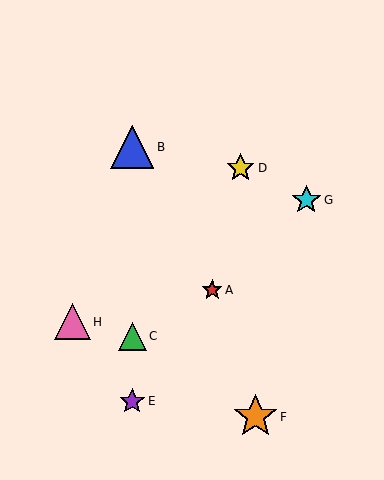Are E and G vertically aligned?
No, E is at x≈132 and G is at x≈306.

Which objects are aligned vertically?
Objects B, C, E are aligned vertically.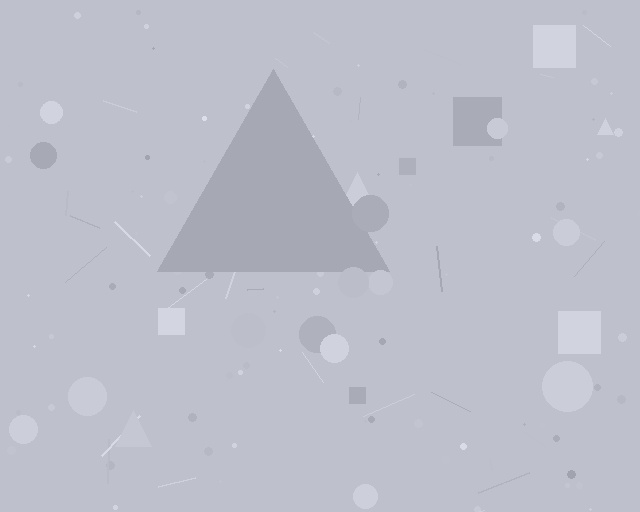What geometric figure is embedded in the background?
A triangle is embedded in the background.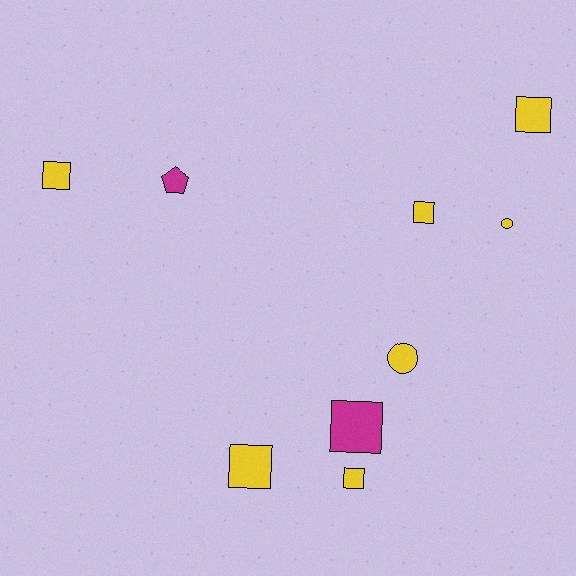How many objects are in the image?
There are 9 objects.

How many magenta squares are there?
There is 1 magenta square.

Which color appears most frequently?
Yellow, with 7 objects.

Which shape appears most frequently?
Square, with 6 objects.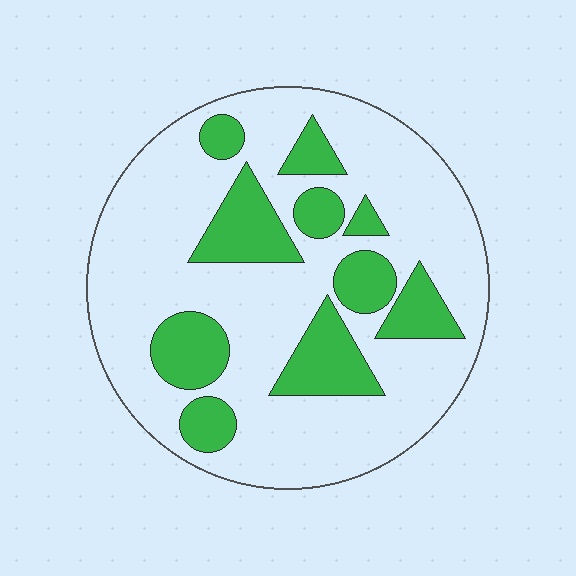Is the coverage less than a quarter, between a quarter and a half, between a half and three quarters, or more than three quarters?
Between a quarter and a half.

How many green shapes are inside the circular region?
10.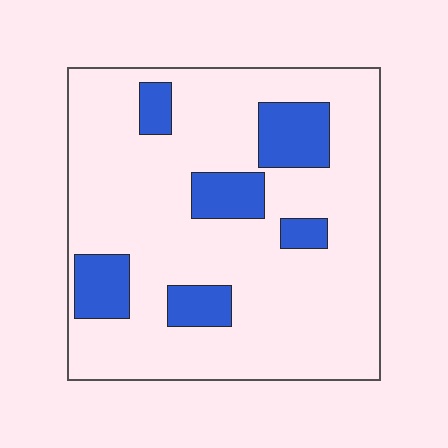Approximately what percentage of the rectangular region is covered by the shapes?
Approximately 20%.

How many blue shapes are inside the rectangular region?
6.